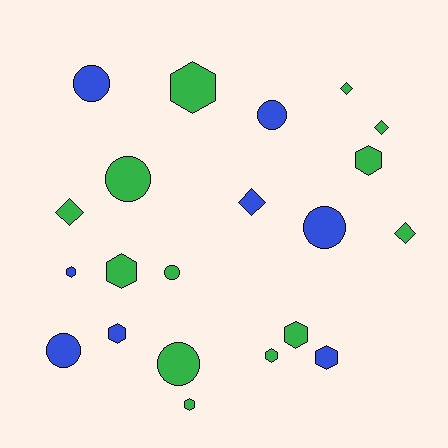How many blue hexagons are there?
There are 3 blue hexagons.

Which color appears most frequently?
Green, with 13 objects.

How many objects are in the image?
There are 21 objects.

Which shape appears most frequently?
Hexagon, with 9 objects.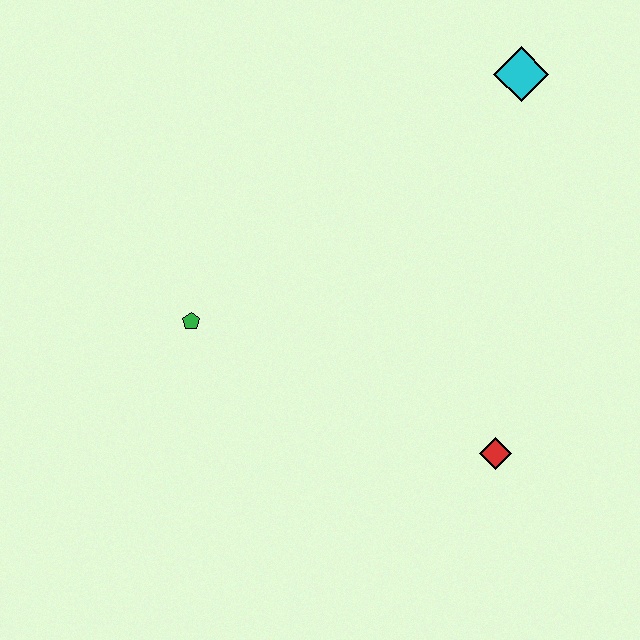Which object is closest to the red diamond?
The green pentagon is closest to the red diamond.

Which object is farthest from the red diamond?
The cyan diamond is farthest from the red diamond.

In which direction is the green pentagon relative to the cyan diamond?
The green pentagon is to the left of the cyan diamond.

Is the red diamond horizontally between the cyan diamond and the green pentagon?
Yes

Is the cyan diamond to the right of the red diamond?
Yes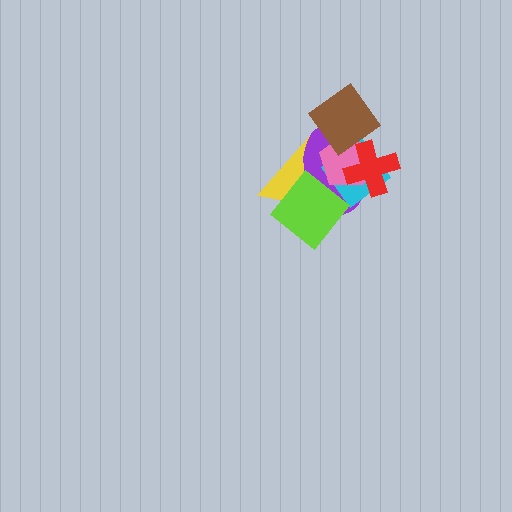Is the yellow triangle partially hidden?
Yes, it is partially covered by another shape.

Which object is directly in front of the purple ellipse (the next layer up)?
The cyan diamond is directly in front of the purple ellipse.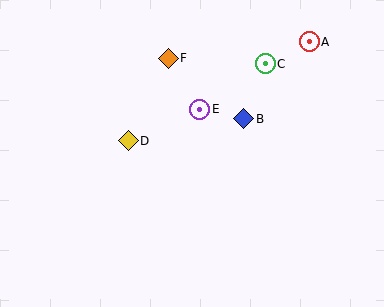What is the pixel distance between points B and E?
The distance between B and E is 45 pixels.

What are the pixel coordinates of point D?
Point D is at (128, 141).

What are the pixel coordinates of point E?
Point E is at (200, 109).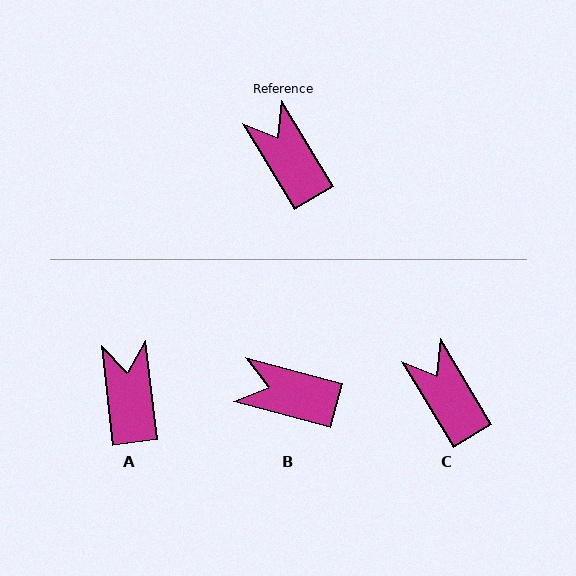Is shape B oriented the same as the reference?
No, it is off by about 44 degrees.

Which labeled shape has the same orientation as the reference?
C.